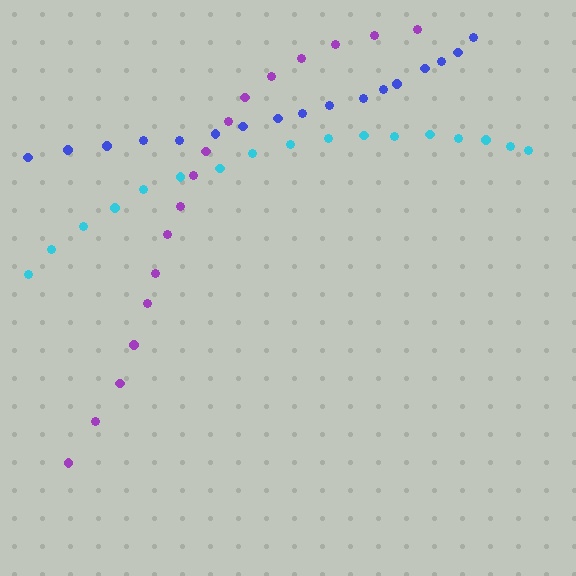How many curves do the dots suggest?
There are 3 distinct paths.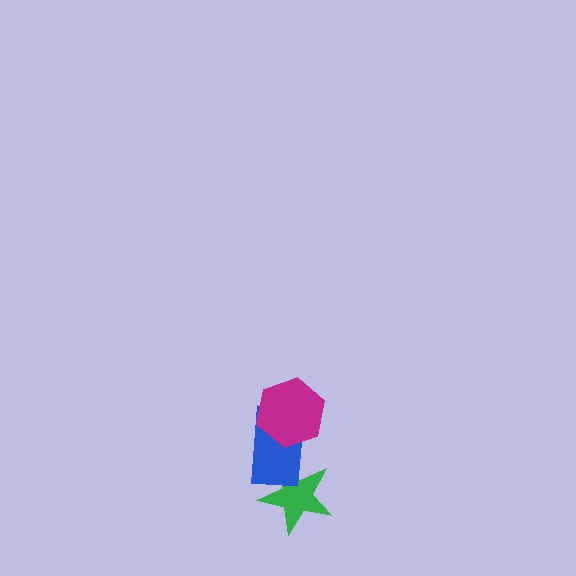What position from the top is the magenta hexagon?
The magenta hexagon is 1st from the top.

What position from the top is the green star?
The green star is 3rd from the top.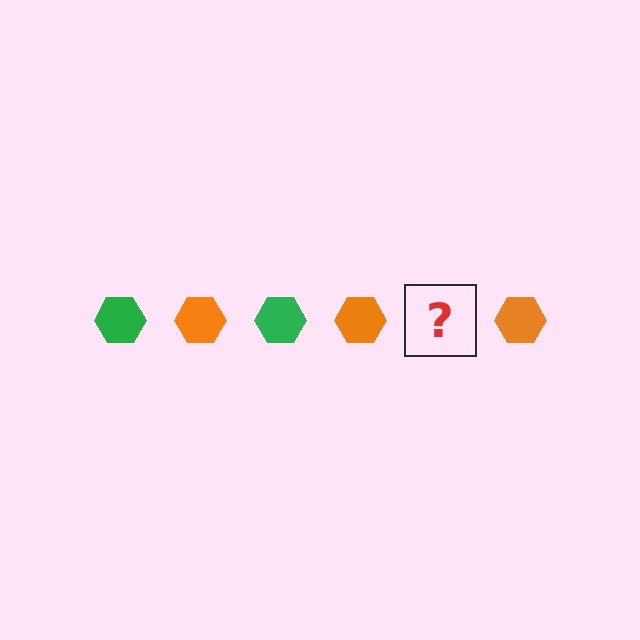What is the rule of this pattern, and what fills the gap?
The rule is that the pattern cycles through green, orange hexagons. The gap should be filled with a green hexagon.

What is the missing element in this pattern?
The missing element is a green hexagon.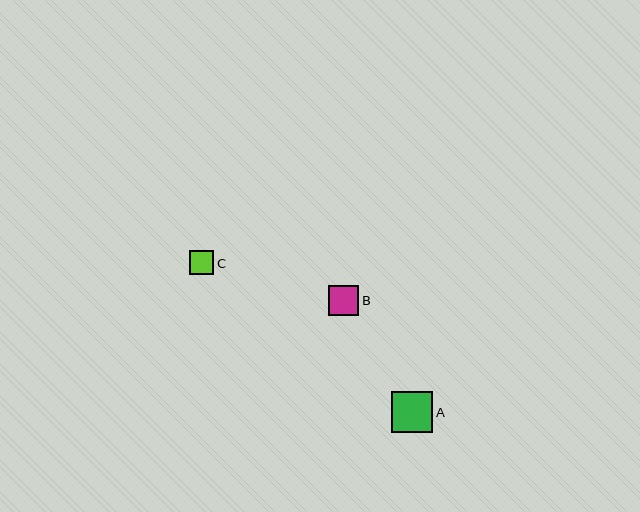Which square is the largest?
Square A is the largest with a size of approximately 41 pixels.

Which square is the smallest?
Square C is the smallest with a size of approximately 24 pixels.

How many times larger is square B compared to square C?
Square B is approximately 1.2 times the size of square C.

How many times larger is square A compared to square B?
Square A is approximately 1.4 times the size of square B.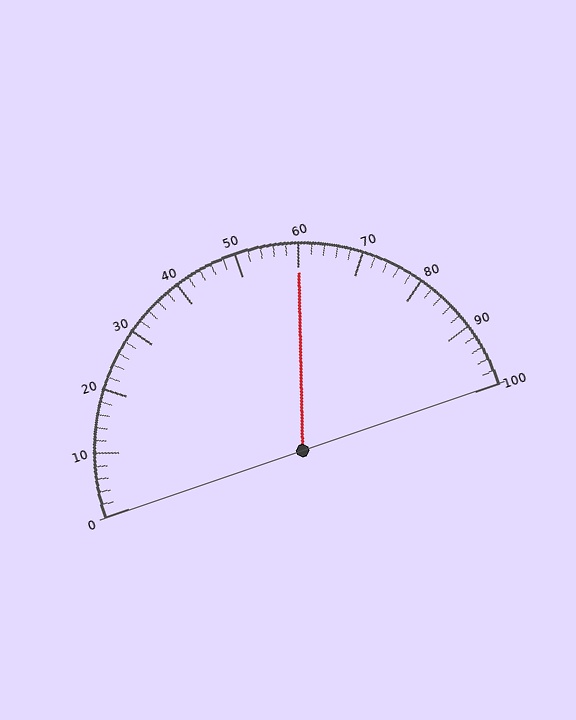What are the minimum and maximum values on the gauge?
The gauge ranges from 0 to 100.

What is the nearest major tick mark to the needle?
The nearest major tick mark is 60.